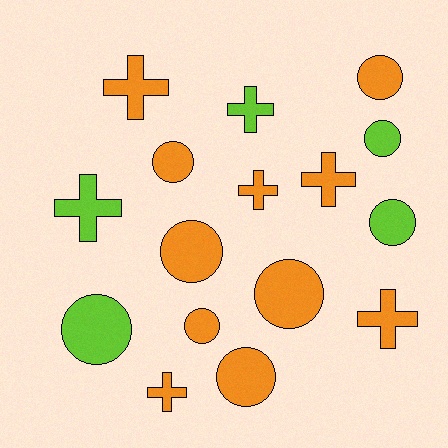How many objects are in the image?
There are 16 objects.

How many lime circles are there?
There are 3 lime circles.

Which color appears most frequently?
Orange, with 11 objects.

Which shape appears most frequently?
Circle, with 9 objects.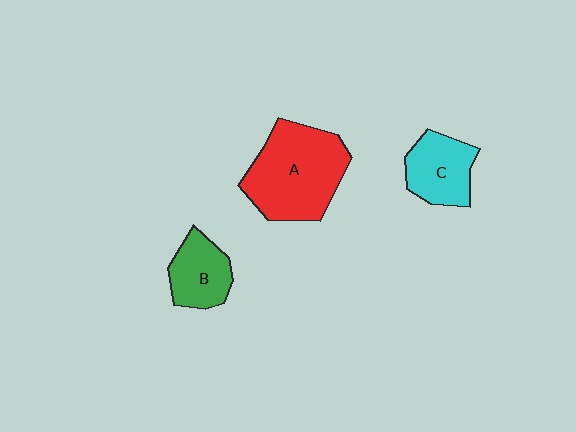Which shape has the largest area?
Shape A (red).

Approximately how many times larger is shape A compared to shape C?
Approximately 1.8 times.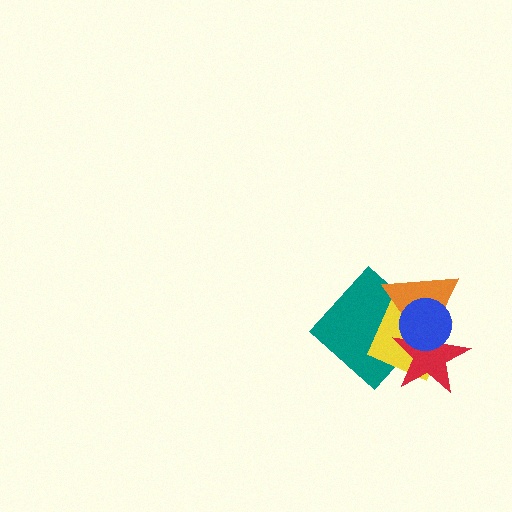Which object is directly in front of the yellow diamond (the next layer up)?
The red star is directly in front of the yellow diamond.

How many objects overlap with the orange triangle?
4 objects overlap with the orange triangle.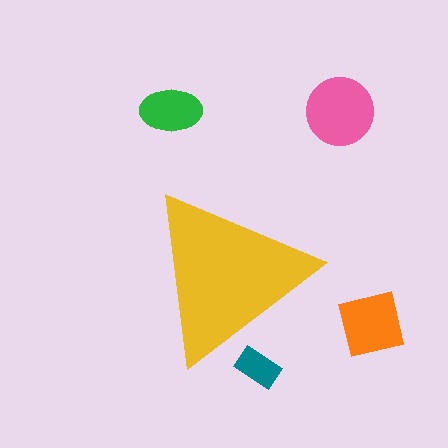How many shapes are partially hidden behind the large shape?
1 shape is partially hidden.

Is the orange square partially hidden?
No, the orange square is fully visible.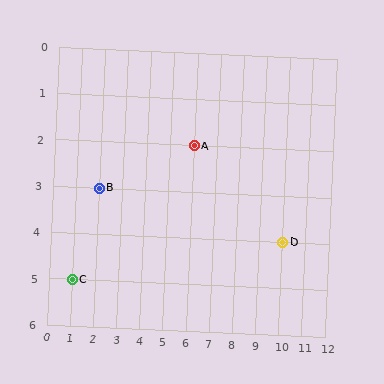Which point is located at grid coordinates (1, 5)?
Point C is at (1, 5).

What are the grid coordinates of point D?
Point D is at grid coordinates (10, 4).